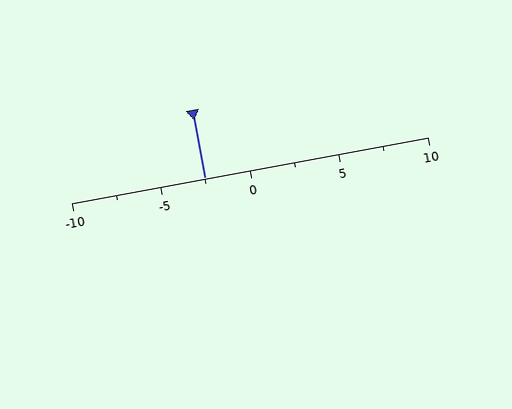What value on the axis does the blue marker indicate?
The marker indicates approximately -2.5.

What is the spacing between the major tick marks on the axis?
The major ticks are spaced 5 apart.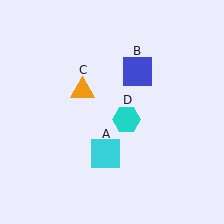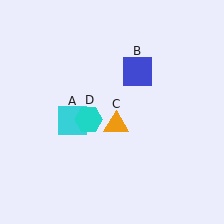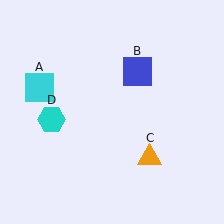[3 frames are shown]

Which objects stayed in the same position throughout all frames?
Blue square (object B) remained stationary.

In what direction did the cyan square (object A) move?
The cyan square (object A) moved up and to the left.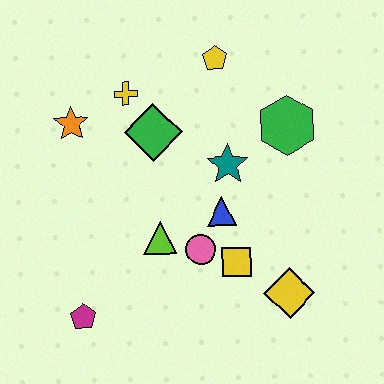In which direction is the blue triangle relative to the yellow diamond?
The blue triangle is above the yellow diamond.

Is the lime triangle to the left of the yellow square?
Yes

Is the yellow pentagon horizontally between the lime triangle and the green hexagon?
Yes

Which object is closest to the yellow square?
The pink circle is closest to the yellow square.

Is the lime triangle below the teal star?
Yes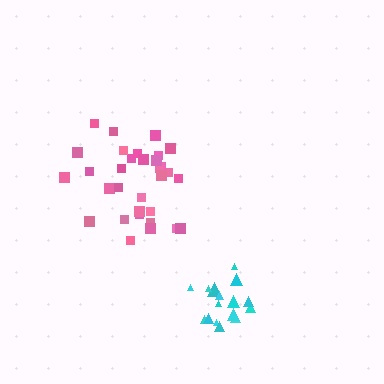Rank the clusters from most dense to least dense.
cyan, pink.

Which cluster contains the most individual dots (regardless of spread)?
Pink (32).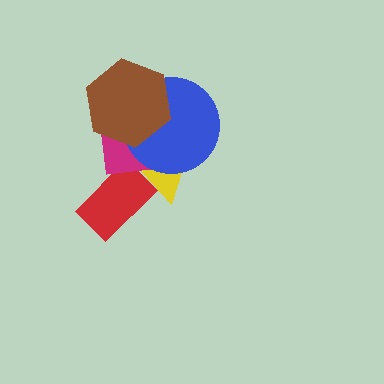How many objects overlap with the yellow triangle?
3 objects overlap with the yellow triangle.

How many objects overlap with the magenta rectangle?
4 objects overlap with the magenta rectangle.